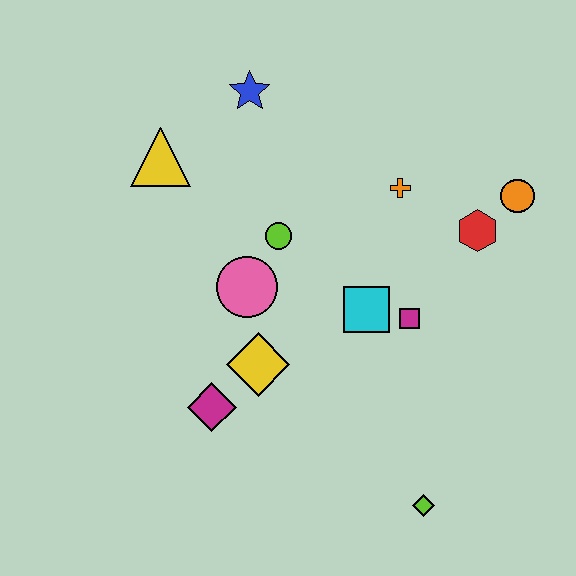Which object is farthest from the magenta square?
The yellow triangle is farthest from the magenta square.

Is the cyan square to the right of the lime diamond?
No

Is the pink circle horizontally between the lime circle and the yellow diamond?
No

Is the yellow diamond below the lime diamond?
No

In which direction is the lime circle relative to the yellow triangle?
The lime circle is to the right of the yellow triangle.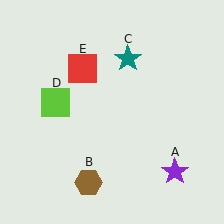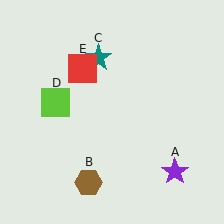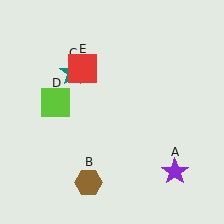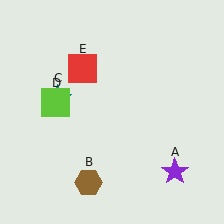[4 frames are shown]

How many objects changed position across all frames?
1 object changed position: teal star (object C).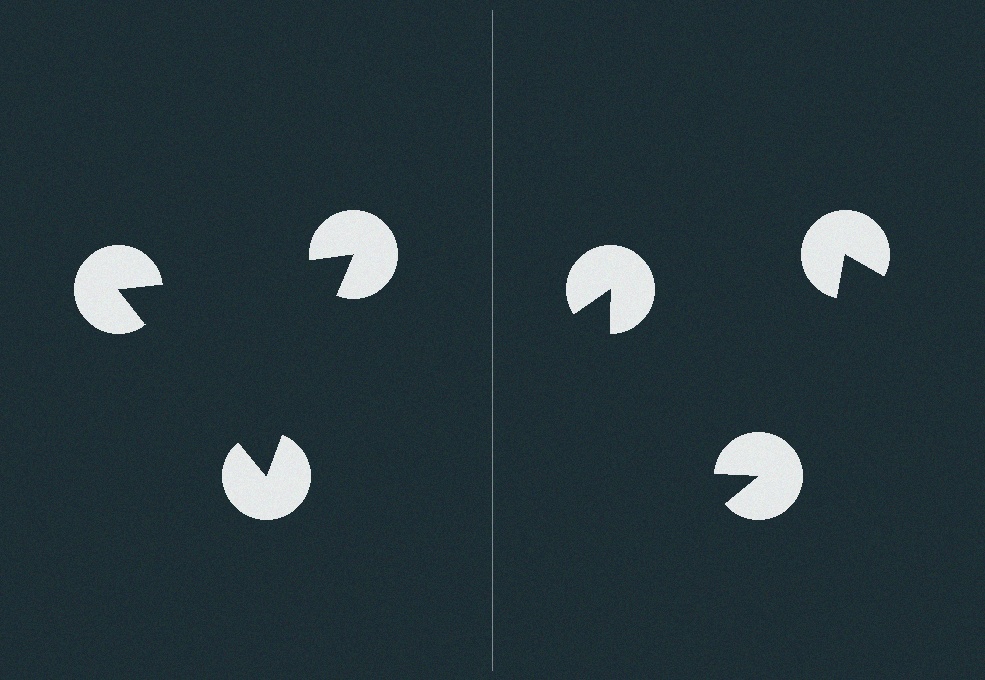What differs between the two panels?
The pac-man discs are positioned identically on both sides; only the wedge orientations differ. On the left they align to a triangle; on the right they are misaligned.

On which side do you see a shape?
An illusory triangle appears on the left side. On the right side the wedge cuts are rotated, so no coherent shape forms.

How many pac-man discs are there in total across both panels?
6 — 3 on each side.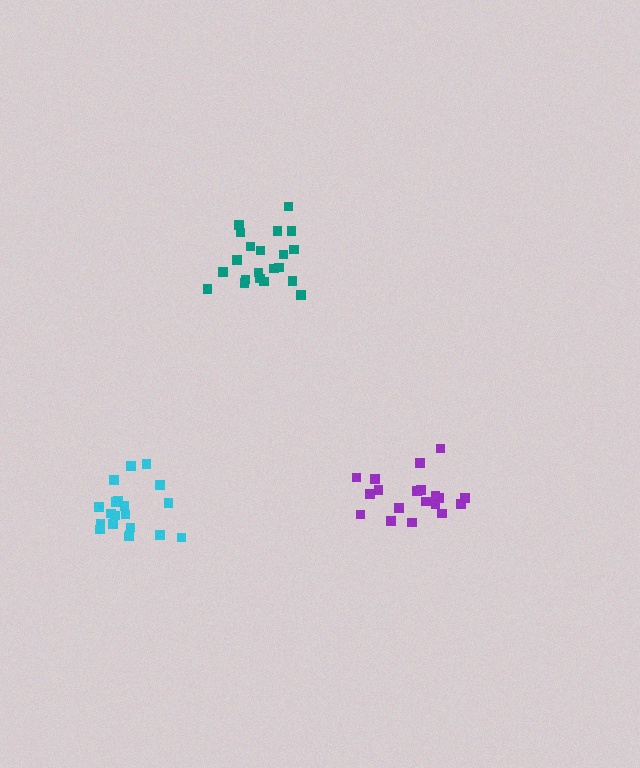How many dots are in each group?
Group 1: 21 dots, Group 2: 19 dots, Group 3: 20 dots (60 total).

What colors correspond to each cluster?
The clusters are colored: teal, purple, cyan.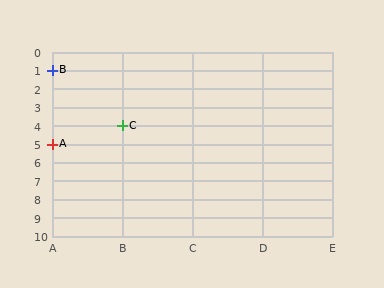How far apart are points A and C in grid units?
Points A and C are 1 column and 1 row apart (about 1.4 grid units diagonally).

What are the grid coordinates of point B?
Point B is at grid coordinates (A, 1).